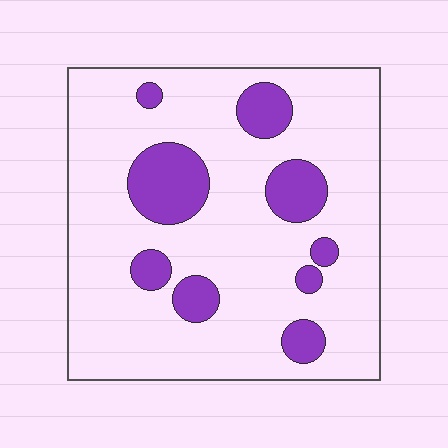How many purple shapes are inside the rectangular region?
9.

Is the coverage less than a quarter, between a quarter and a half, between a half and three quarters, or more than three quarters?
Less than a quarter.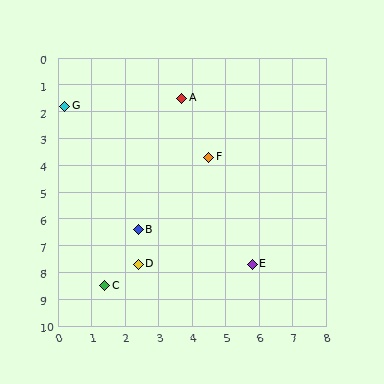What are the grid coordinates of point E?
Point E is at approximately (5.8, 7.7).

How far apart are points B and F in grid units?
Points B and F are about 3.4 grid units apart.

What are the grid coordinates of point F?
Point F is at approximately (4.5, 3.7).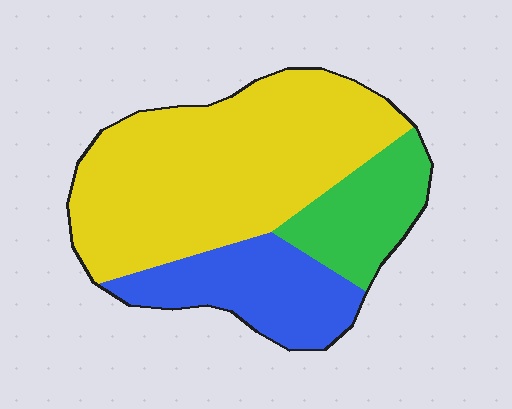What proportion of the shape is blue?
Blue covers about 25% of the shape.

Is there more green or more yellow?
Yellow.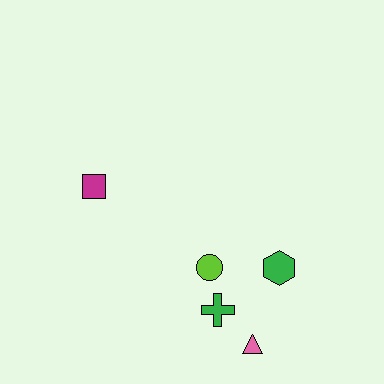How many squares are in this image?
There is 1 square.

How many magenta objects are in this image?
There is 1 magenta object.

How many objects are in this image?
There are 5 objects.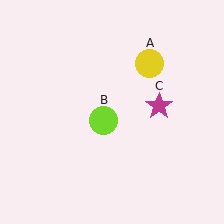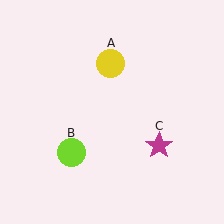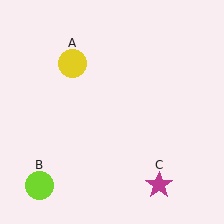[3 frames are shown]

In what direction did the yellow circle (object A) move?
The yellow circle (object A) moved left.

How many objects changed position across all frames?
3 objects changed position: yellow circle (object A), lime circle (object B), magenta star (object C).